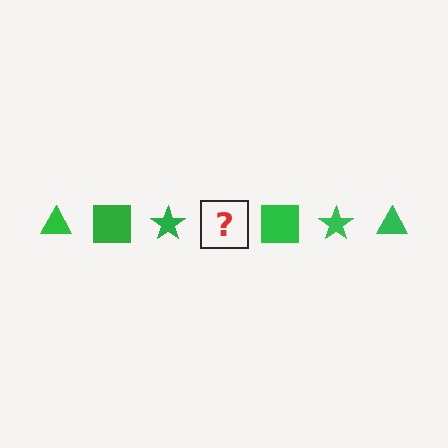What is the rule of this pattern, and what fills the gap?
The rule is that the pattern cycles through triangle, square, star shapes in green. The gap should be filled with a green triangle.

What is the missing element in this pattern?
The missing element is a green triangle.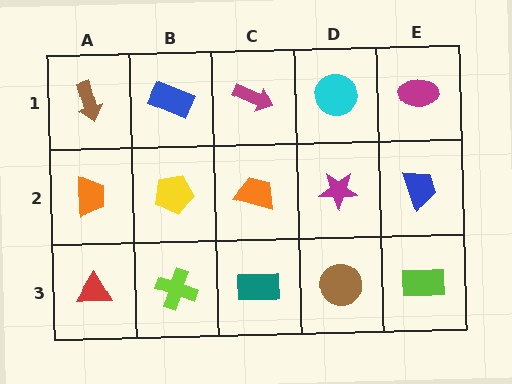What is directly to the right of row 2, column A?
A yellow pentagon.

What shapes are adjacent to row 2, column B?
A blue rectangle (row 1, column B), a lime cross (row 3, column B), an orange trapezoid (row 2, column A), an orange trapezoid (row 2, column C).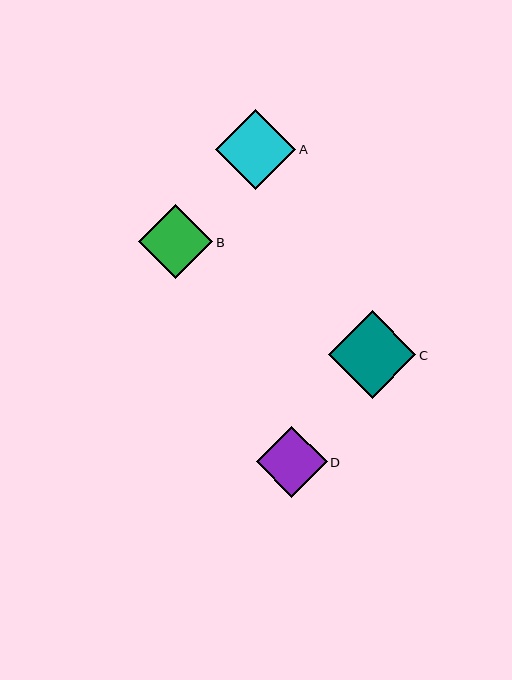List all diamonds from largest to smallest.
From largest to smallest: C, A, B, D.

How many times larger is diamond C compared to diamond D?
Diamond C is approximately 1.2 times the size of diamond D.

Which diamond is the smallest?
Diamond D is the smallest with a size of approximately 71 pixels.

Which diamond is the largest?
Diamond C is the largest with a size of approximately 88 pixels.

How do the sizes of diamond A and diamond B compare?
Diamond A and diamond B are approximately the same size.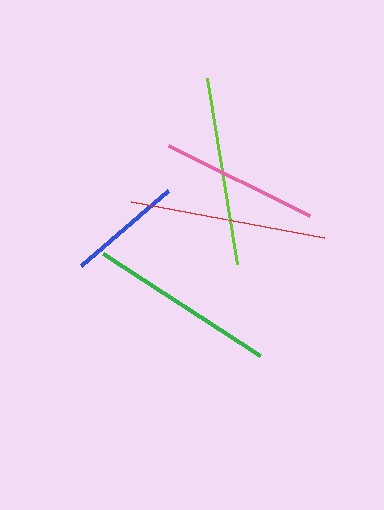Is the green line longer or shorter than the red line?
The red line is longer than the green line.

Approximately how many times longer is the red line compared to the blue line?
The red line is approximately 1.7 times the length of the blue line.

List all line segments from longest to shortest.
From longest to shortest: red, lime, green, pink, blue.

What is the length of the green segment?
The green segment is approximately 187 pixels long.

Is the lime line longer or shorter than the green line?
The lime line is longer than the green line.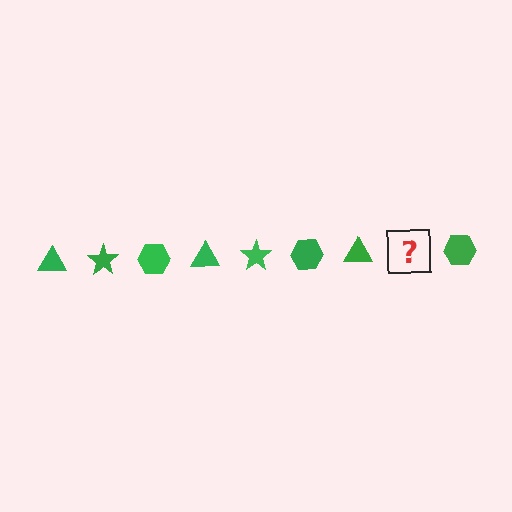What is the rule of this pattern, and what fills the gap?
The rule is that the pattern cycles through triangle, star, hexagon shapes in green. The gap should be filled with a green star.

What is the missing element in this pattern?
The missing element is a green star.